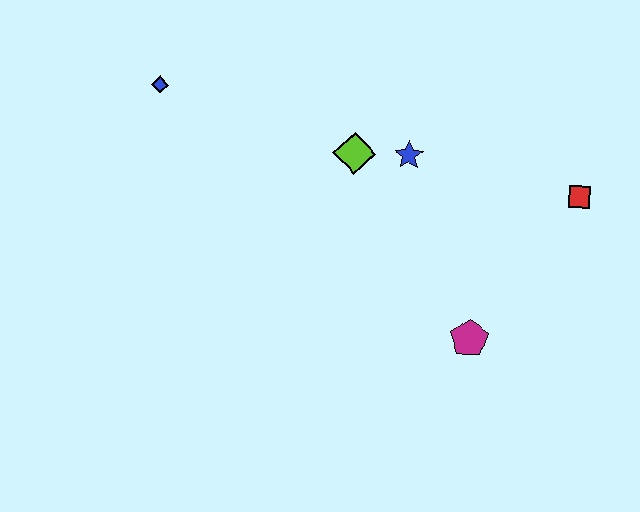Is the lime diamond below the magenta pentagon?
No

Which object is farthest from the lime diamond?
The red square is farthest from the lime diamond.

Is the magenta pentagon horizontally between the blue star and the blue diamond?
No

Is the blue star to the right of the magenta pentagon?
No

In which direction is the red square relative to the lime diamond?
The red square is to the right of the lime diamond.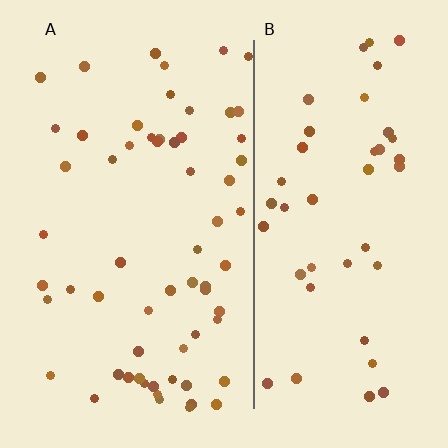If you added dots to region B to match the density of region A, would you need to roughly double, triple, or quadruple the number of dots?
Approximately double.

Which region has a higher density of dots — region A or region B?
A (the left).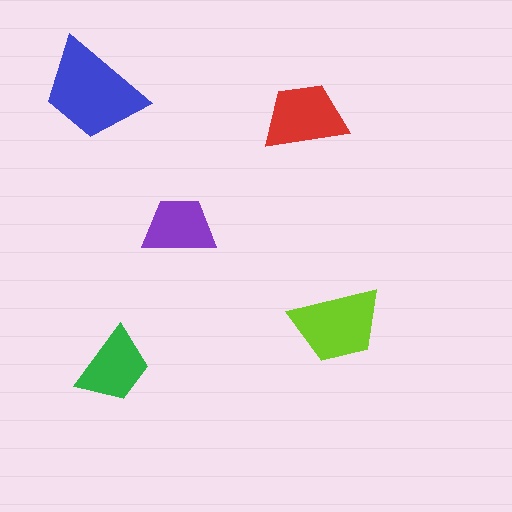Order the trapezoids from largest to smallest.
the blue one, the lime one, the red one, the green one, the purple one.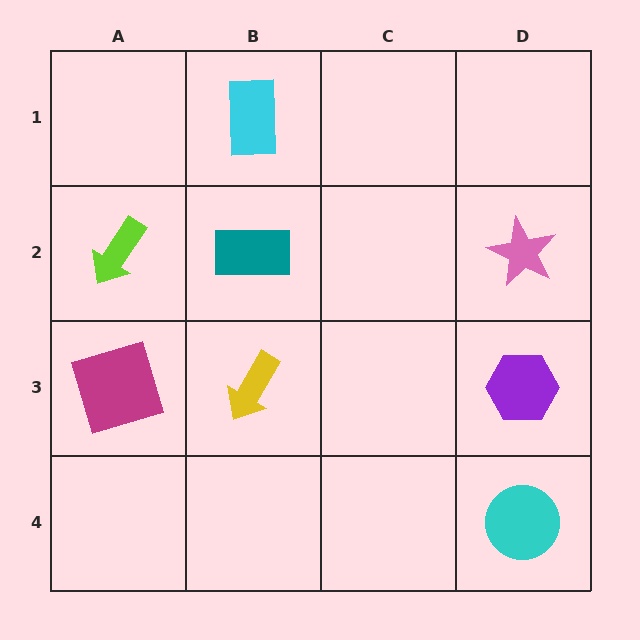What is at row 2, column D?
A pink star.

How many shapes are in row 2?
3 shapes.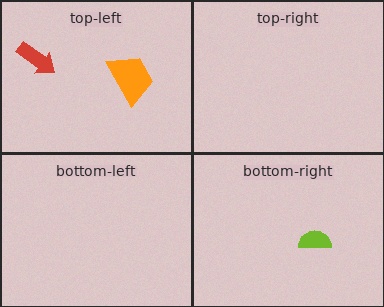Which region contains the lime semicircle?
The bottom-right region.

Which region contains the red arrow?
The top-left region.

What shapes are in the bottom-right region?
The lime semicircle.